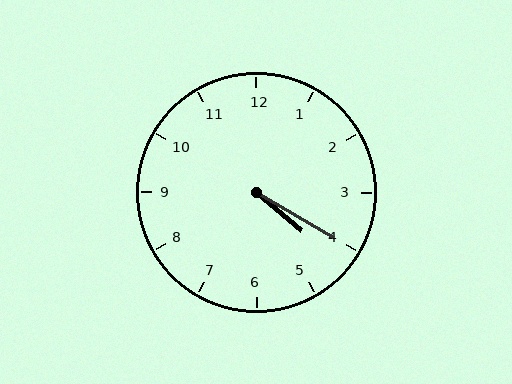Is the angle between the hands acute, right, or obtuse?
It is acute.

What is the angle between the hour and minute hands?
Approximately 10 degrees.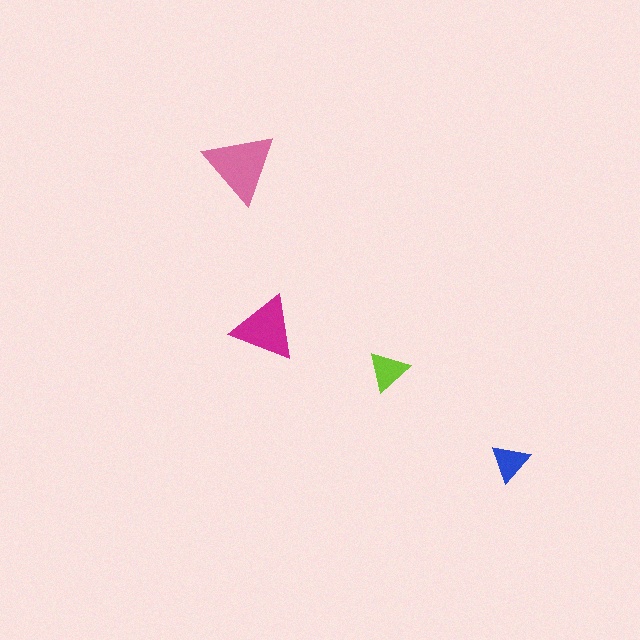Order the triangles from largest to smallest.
the pink one, the magenta one, the lime one, the blue one.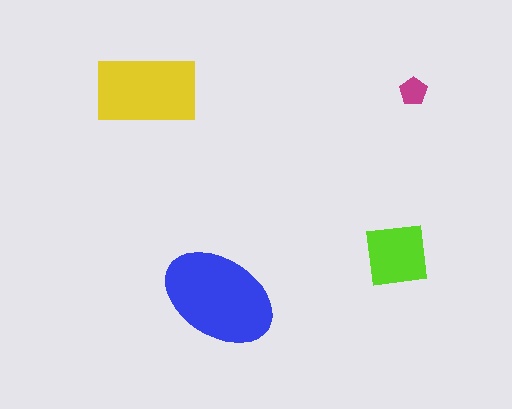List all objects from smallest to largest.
The magenta pentagon, the lime square, the yellow rectangle, the blue ellipse.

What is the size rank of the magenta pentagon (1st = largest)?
4th.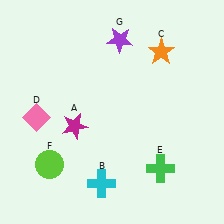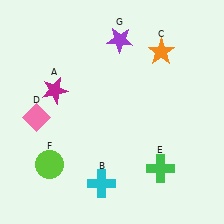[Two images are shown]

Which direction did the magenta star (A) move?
The magenta star (A) moved up.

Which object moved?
The magenta star (A) moved up.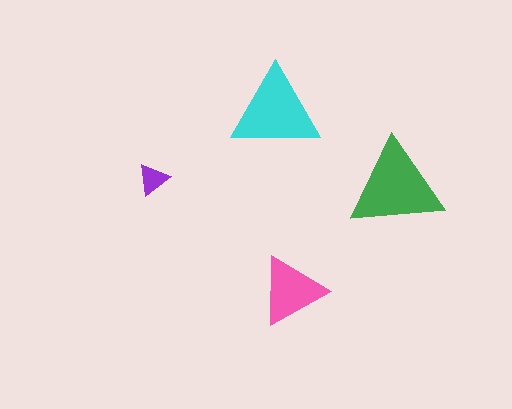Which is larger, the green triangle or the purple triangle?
The green one.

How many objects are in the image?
There are 4 objects in the image.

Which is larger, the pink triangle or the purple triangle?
The pink one.